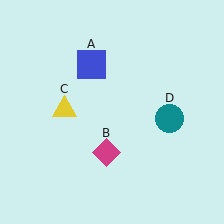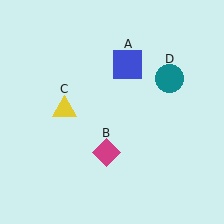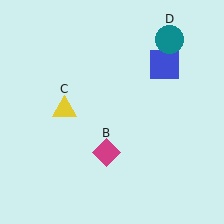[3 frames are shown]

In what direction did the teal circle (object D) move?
The teal circle (object D) moved up.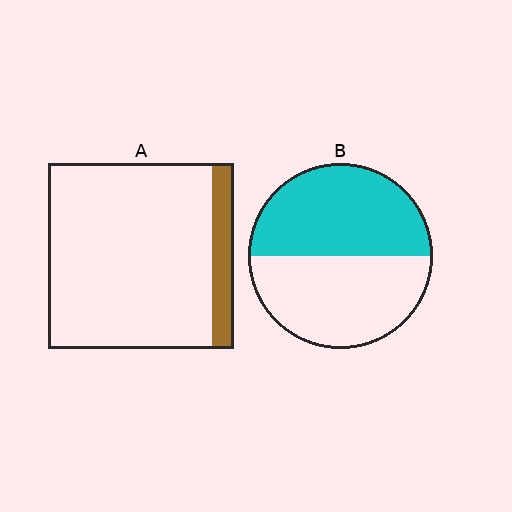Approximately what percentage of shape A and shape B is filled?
A is approximately 10% and B is approximately 50%.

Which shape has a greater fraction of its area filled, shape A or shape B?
Shape B.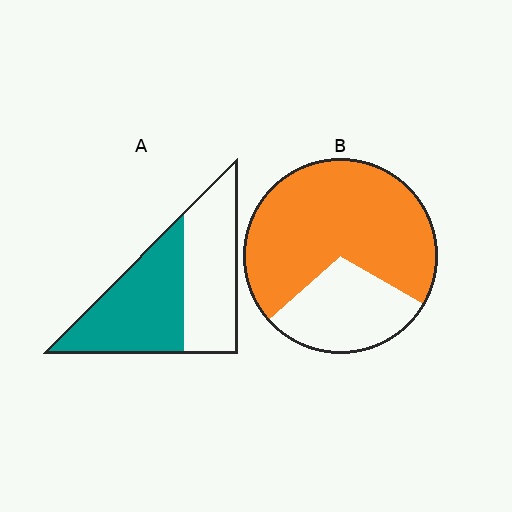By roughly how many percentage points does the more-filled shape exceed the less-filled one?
By roughly 20 percentage points (B over A).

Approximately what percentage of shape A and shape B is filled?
A is approximately 50% and B is approximately 70%.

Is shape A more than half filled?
Roughly half.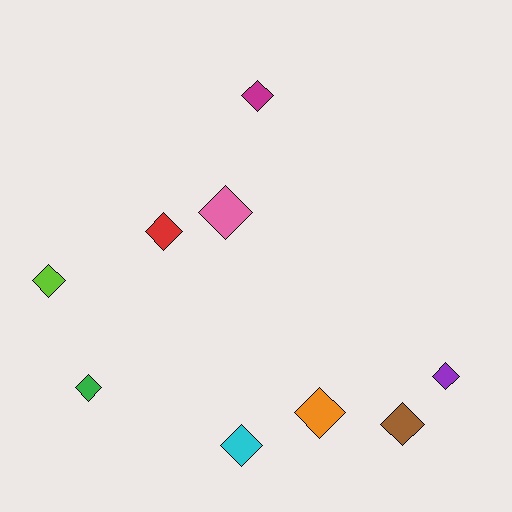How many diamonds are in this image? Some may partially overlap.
There are 9 diamonds.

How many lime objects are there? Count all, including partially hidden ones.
There is 1 lime object.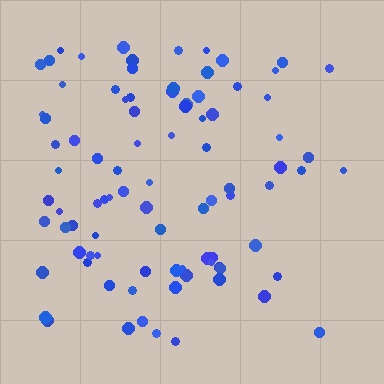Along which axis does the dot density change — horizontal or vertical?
Horizontal.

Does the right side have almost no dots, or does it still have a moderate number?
Still a moderate number, just noticeably fewer than the left.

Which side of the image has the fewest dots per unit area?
The right.